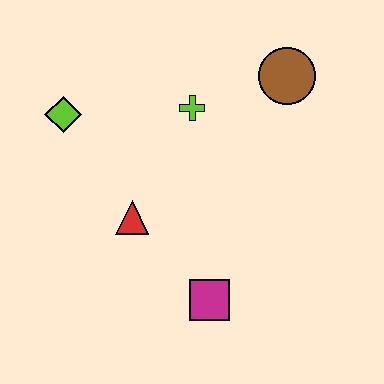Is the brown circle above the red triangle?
Yes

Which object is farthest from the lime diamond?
The magenta square is farthest from the lime diamond.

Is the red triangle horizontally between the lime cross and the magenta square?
No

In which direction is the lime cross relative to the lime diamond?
The lime cross is to the right of the lime diamond.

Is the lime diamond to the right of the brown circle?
No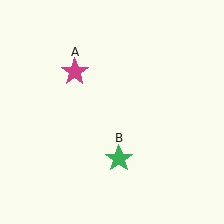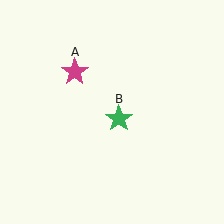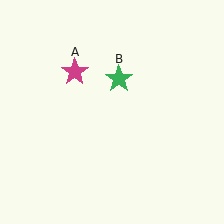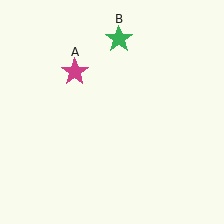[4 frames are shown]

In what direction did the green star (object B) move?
The green star (object B) moved up.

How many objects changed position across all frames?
1 object changed position: green star (object B).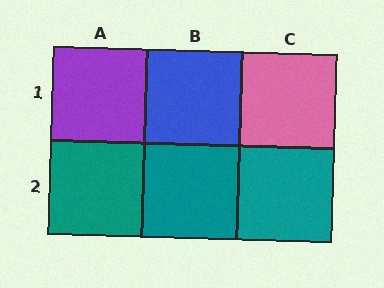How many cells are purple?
1 cell is purple.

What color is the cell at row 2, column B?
Teal.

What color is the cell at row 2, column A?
Teal.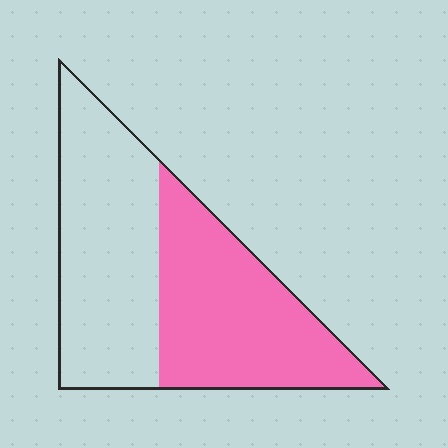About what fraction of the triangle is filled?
About one half (1/2).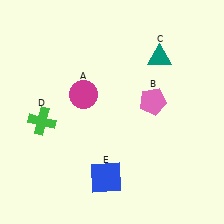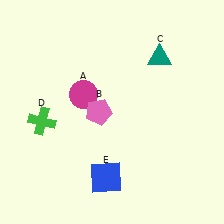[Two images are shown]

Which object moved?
The pink pentagon (B) moved left.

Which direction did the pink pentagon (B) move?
The pink pentagon (B) moved left.